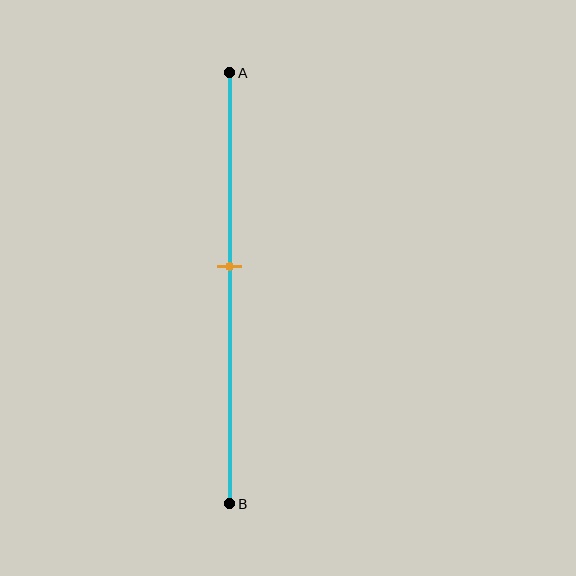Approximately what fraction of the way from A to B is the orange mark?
The orange mark is approximately 45% of the way from A to B.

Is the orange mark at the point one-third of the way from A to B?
No, the mark is at about 45% from A, not at the 33% one-third point.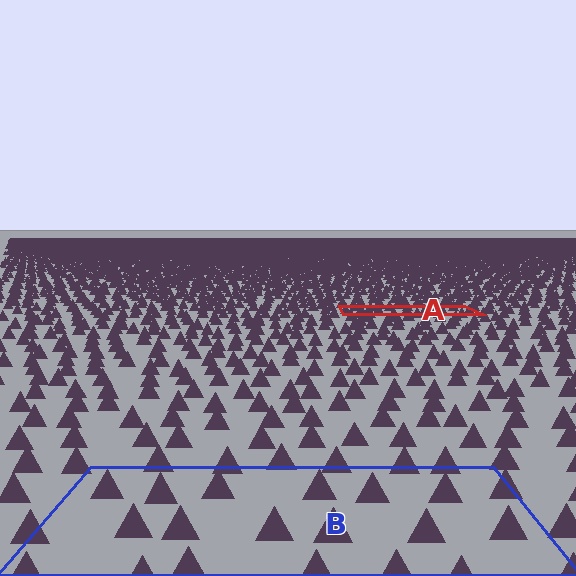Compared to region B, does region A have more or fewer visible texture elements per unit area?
Region A has more texture elements per unit area — they are packed more densely because it is farther away.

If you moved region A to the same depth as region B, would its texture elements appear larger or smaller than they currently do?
They would appear larger. At a closer depth, the same texture elements are projected at a bigger on-screen size.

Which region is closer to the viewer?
Region B is closer. The texture elements there are larger and more spread out.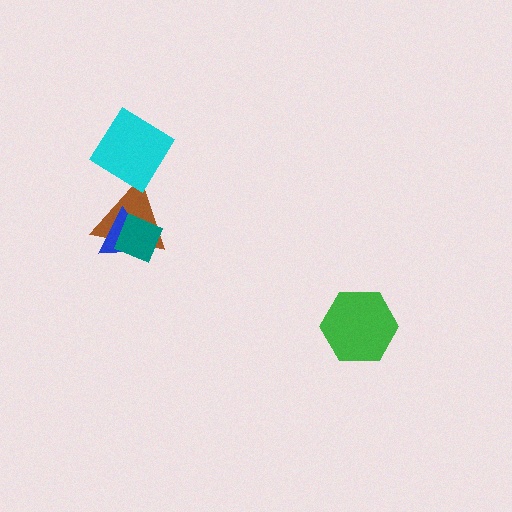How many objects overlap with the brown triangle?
2 objects overlap with the brown triangle.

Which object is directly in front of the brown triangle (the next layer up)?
The blue triangle is directly in front of the brown triangle.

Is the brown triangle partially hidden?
Yes, it is partially covered by another shape.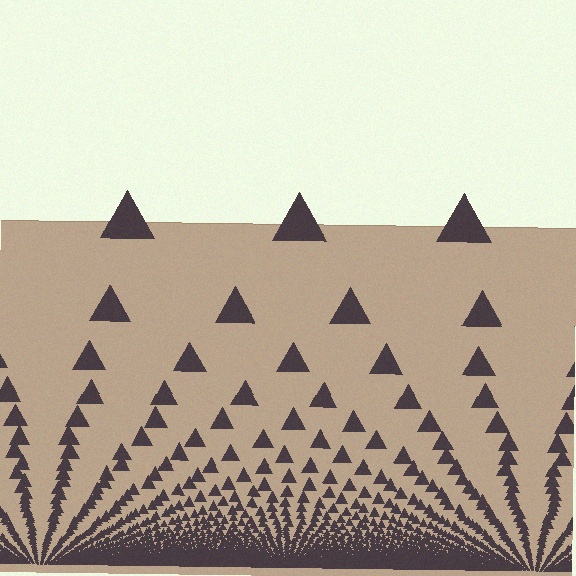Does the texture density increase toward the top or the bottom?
Density increases toward the bottom.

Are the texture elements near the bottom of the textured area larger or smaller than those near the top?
Smaller. The gradient is inverted — elements near the bottom are smaller and denser.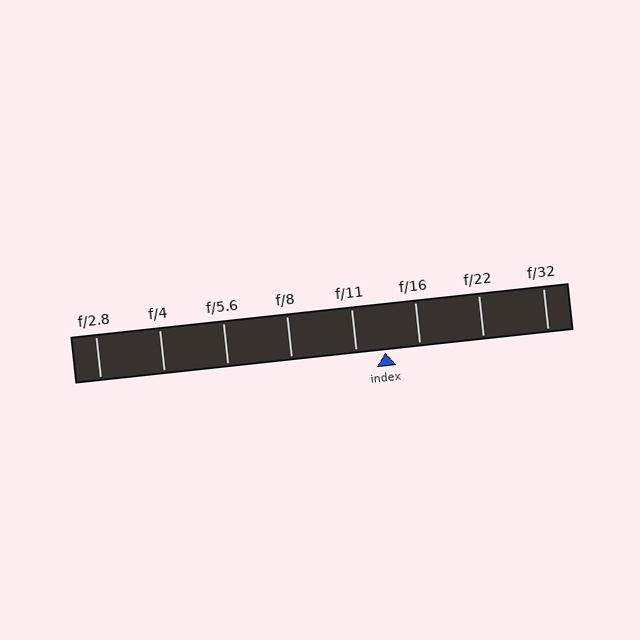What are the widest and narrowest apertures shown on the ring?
The widest aperture shown is f/2.8 and the narrowest is f/32.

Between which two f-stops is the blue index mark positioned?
The index mark is between f/11 and f/16.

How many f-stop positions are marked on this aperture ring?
There are 8 f-stop positions marked.